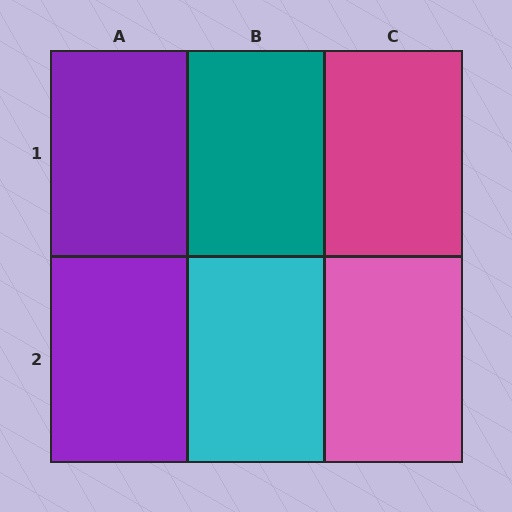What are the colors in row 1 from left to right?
Purple, teal, magenta.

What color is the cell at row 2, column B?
Cyan.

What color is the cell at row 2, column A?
Purple.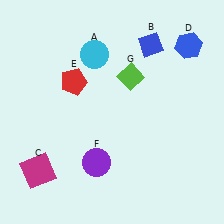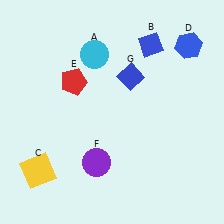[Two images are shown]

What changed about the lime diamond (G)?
In Image 1, G is lime. In Image 2, it changed to blue.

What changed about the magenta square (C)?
In Image 1, C is magenta. In Image 2, it changed to yellow.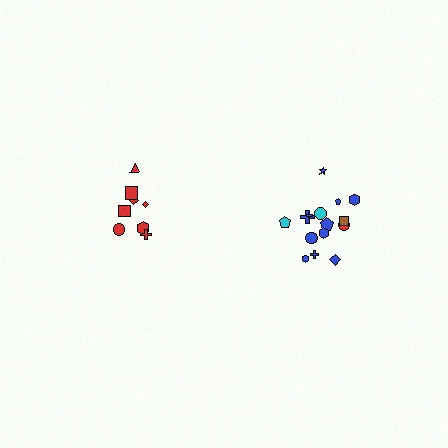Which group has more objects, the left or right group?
The right group.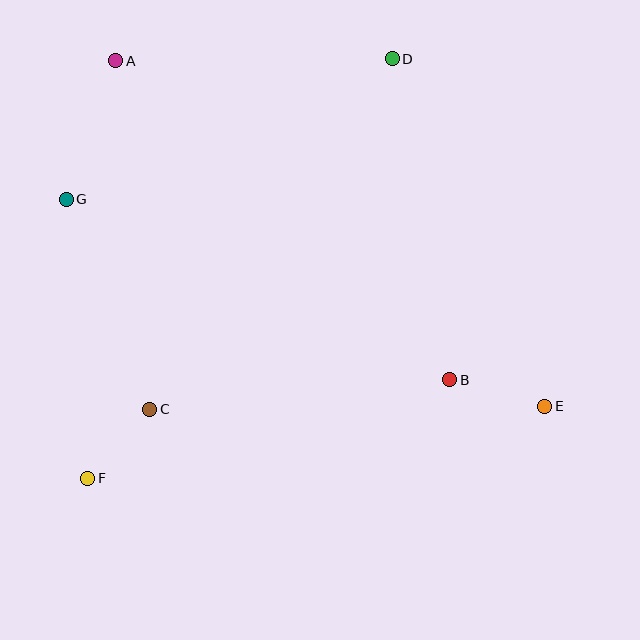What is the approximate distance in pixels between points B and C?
The distance between B and C is approximately 302 pixels.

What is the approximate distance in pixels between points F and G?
The distance between F and G is approximately 280 pixels.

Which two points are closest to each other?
Points C and F are closest to each other.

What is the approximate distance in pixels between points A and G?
The distance between A and G is approximately 147 pixels.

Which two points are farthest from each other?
Points A and E are farthest from each other.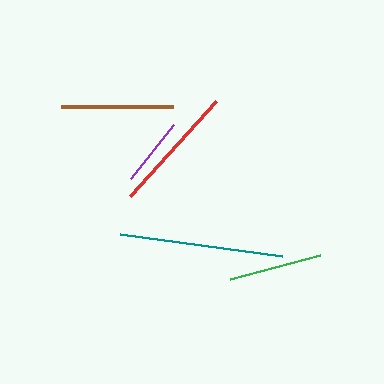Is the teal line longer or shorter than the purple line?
The teal line is longer than the purple line.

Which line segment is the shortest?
The purple line is the shortest at approximately 69 pixels.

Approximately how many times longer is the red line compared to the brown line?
The red line is approximately 1.1 times the length of the brown line.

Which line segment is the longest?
The teal line is the longest at approximately 163 pixels.